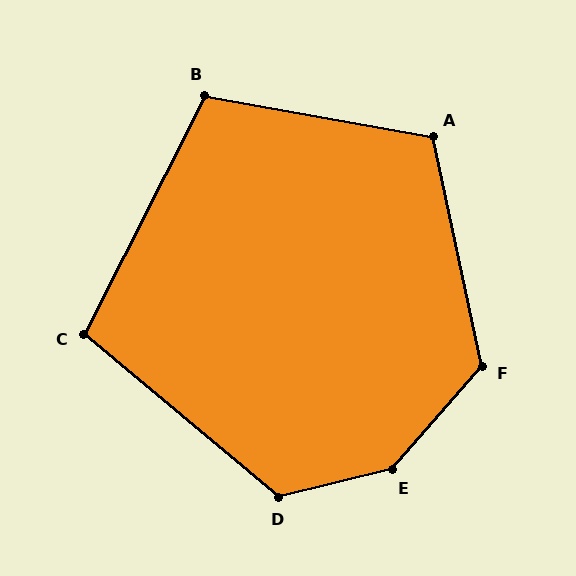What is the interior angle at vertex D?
Approximately 126 degrees (obtuse).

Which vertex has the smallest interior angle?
C, at approximately 103 degrees.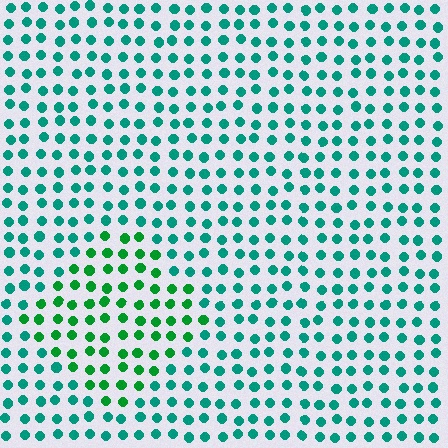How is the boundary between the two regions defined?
The boundary is defined purely by a slight shift in hue (about 34 degrees). Spacing, size, and orientation are identical on both sides.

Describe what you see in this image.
The image is filled with small teal elements in a uniform arrangement. A diamond-shaped region is visible where the elements are tinted to a slightly different hue, forming a subtle color boundary.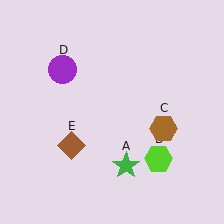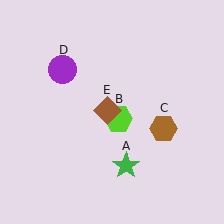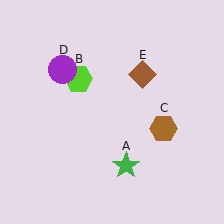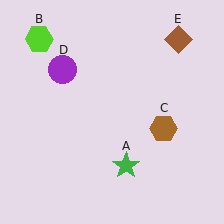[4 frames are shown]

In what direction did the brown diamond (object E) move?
The brown diamond (object E) moved up and to the right.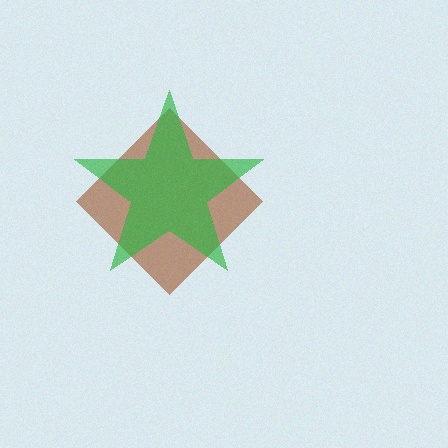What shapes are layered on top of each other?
The layered shapes are: a brown diamond, a green star.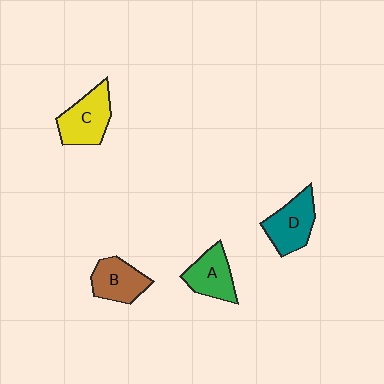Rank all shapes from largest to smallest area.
From largest to smallest: C (yellow), D (teal), A (green), B (brown).